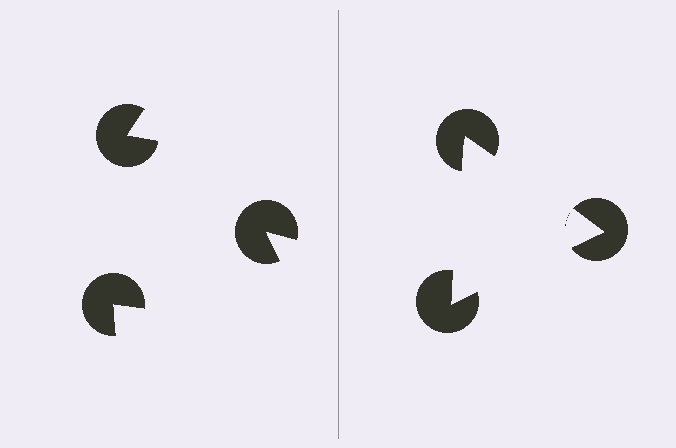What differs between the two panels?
The pac-man discs are positioned identically on both sides; only the wedge orientations differ. On the right they align to a triangle; on the left they are misaligned.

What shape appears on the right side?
An illusory triangle.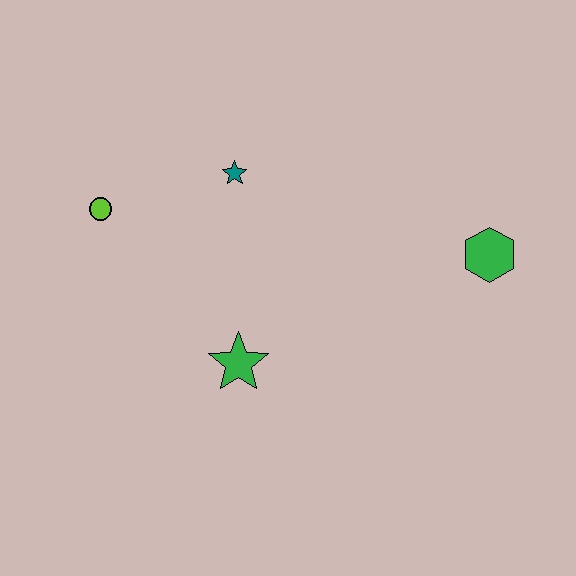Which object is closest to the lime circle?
The teal star is closest to the lime circle.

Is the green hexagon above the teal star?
No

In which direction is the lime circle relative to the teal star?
The lime circle is to the left of the teal star.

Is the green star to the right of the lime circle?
Yes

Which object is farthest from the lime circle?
The green hexagon is farthest from the lime circle.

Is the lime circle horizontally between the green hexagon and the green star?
No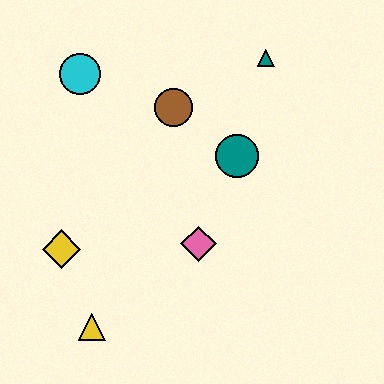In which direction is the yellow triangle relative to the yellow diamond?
The yellow triangle is below the yellow diamond.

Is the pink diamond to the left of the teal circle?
Yes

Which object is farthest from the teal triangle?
The yellow triangle is farthest from the teal triangle.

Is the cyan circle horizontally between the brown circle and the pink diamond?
No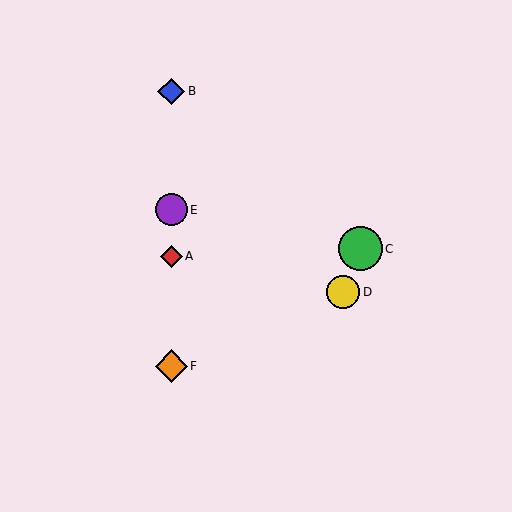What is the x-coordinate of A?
Object A is at x≈171.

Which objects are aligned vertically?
Objects A, B, E, F are aligned vertically.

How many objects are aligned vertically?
4 objects (A, B, E, F) are aligned vertically.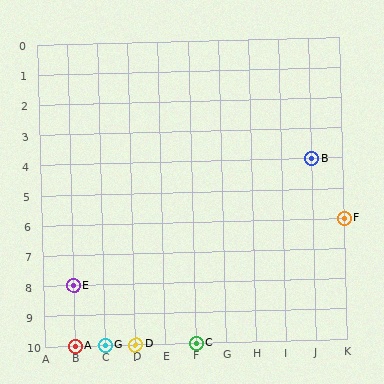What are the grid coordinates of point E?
Point E is at grid coordinates (B, 8).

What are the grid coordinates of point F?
Point F is at grid coordinates (K, 6).